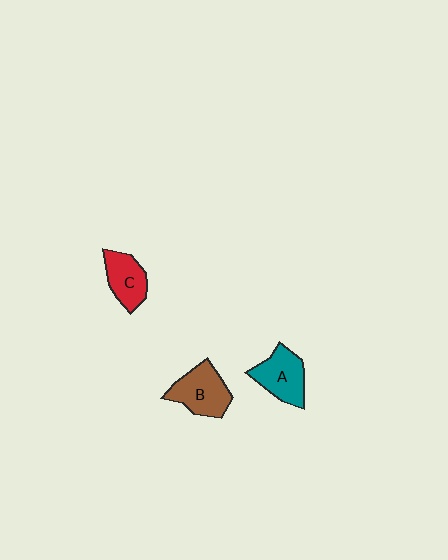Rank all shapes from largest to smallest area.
From largest to smallest: B (brown), A (teal), C (red).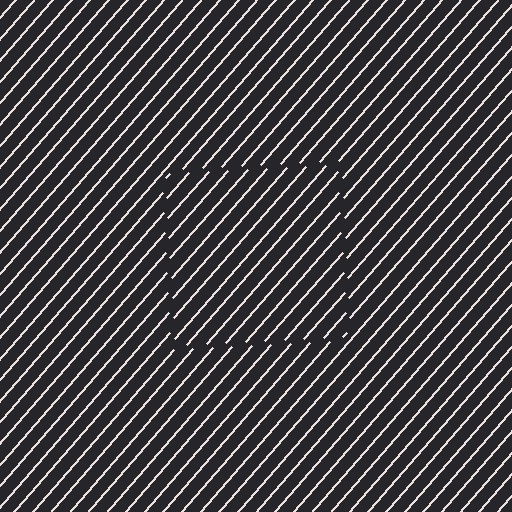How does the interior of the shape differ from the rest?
The interior of the shape contains the same grating, shifted by half a period — the contour is defined by the phase discontinuity where line-ends from the inner and outer gratings abut.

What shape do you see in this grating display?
An illusory square. The interior of the shape contains the same grating, shifted by half a period — the contour is defined by the phase discontinuity where line-ends from the inner and outer gratings abut.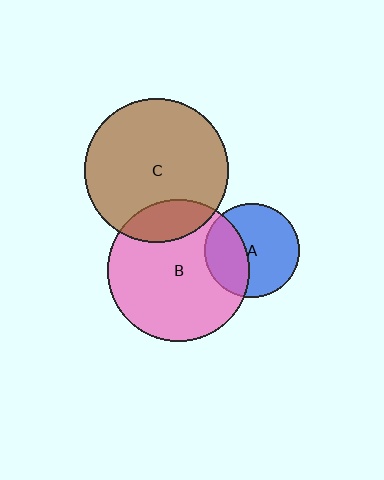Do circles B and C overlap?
Yes.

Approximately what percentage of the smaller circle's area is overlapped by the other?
Approximately 20%.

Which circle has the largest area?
Circle C (brown).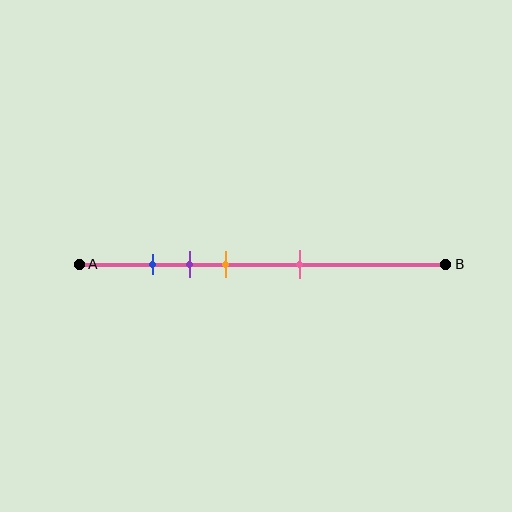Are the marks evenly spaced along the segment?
No, the marks are not evenly spaced.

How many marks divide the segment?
There are 4 marks dividing the segment.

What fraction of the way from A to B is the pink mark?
The pink mark is approximately 60% (0.6) of the way from A to B.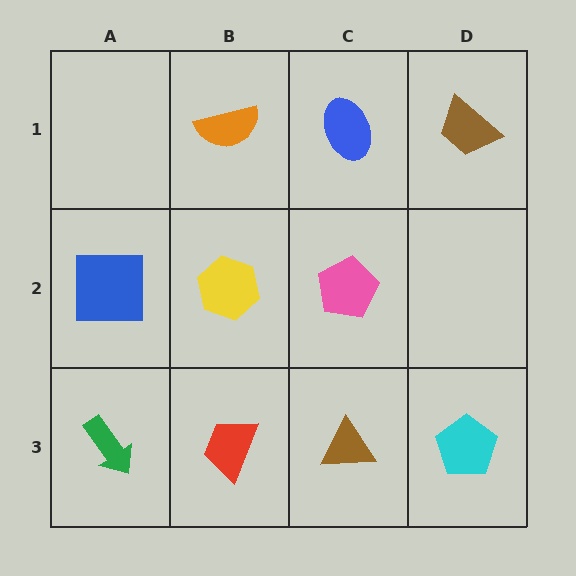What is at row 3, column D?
A cyan pentagon.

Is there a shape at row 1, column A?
No, that cell is empty.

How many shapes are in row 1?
3 shapes.